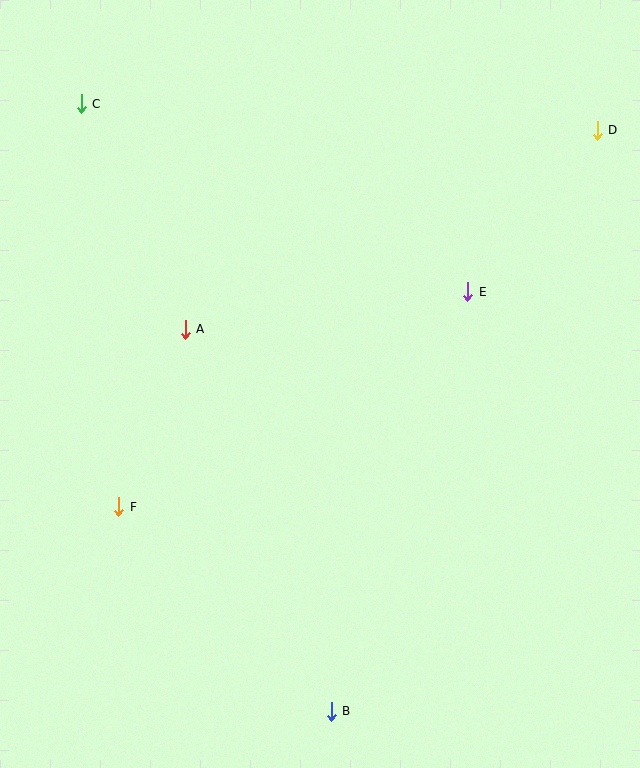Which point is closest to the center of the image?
Point A at (185, 329) is closest to the center.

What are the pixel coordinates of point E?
Point E is at (468, 292).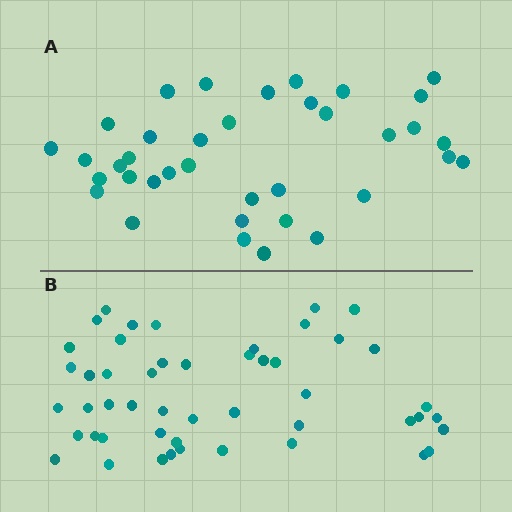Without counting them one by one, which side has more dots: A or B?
Region B (the bottom region) has more dots.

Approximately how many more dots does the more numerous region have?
Region B has roughly 12 or so more dots than region A.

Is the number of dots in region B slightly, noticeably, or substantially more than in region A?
Region B has noticeably more, but not dramatically so. The ratio is roughly 1.3 to 1.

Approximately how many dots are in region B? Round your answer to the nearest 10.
About 50 dots. (The exact count is 49, which rounds to 50.)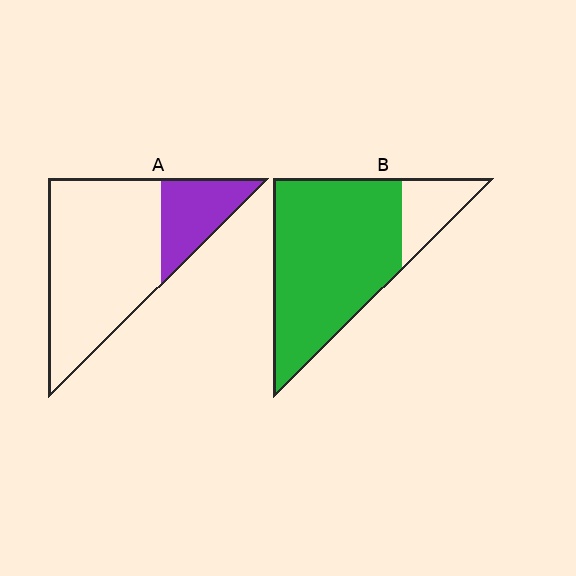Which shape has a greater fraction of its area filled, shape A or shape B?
Shape B.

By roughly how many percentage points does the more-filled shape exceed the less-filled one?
By roughly 60 percentage points (B over A).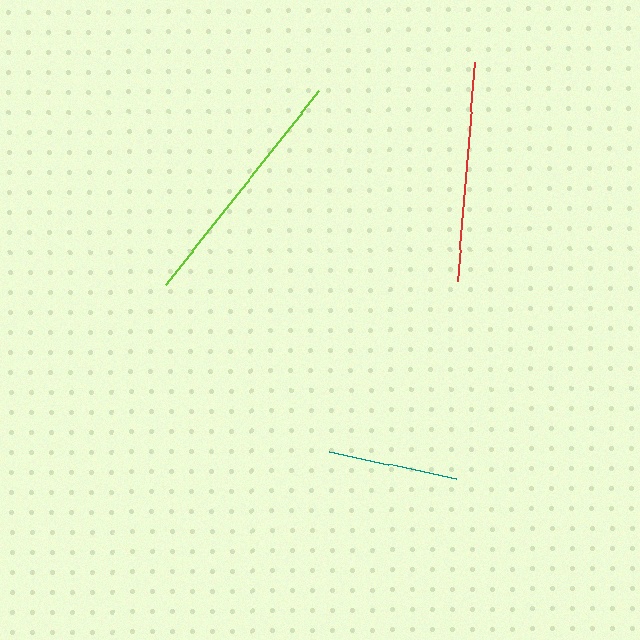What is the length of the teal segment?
The teal segment is approximately 130 pixels long.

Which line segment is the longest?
The lime line is the longest at approximately 247 pixels.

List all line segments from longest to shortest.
From longest to shortest: lime, red, teal.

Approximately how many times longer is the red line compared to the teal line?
The red line is approximately 1.7 times the length of the teal line.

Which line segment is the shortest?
The teal line is the shortest at approximately 130 pixels.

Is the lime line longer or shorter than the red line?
The lime line is longer than the red line.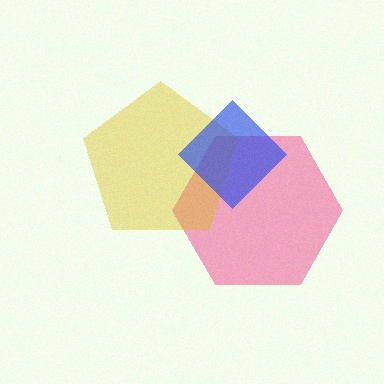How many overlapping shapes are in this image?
There are 3 overlapping shapes in the image.